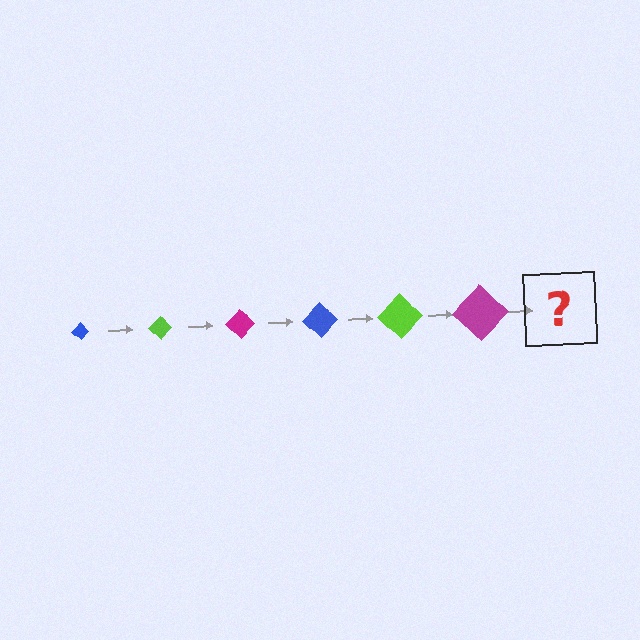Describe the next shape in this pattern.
It should be a blue diamond, larger than the previous one.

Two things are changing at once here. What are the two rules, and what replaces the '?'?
The two rules are that the diamond grows larger each step and the color cycles through blue, lime, and magenta. The '?' should be a blue diamond, larger than the previous one.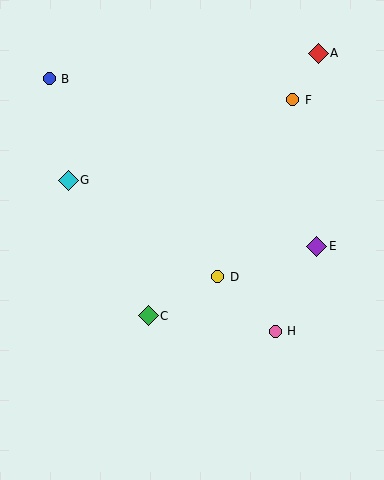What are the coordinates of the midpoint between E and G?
The midpoint between E and G is at (193, 213).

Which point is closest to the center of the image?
Point D at (217, 277) is closest to the center.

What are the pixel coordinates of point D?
Point D is at (217, 277).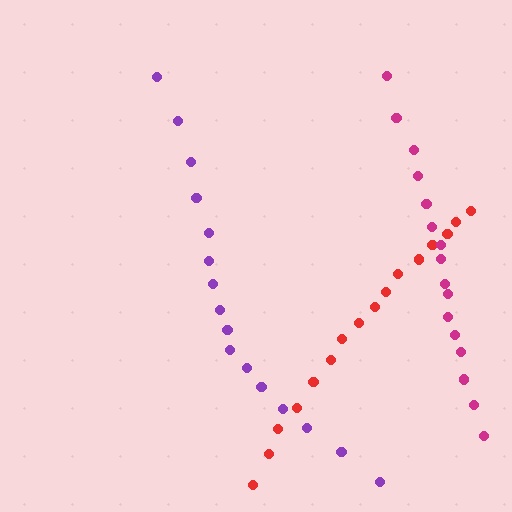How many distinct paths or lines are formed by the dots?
There are 3 distinct paths.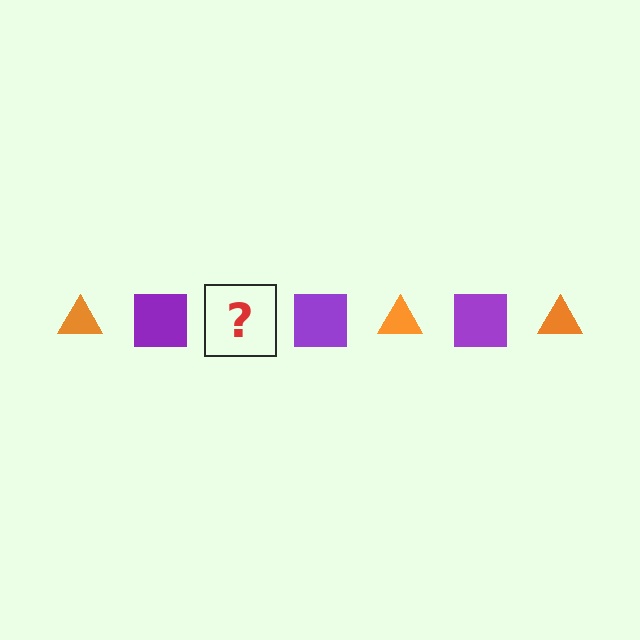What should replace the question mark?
The question mark should be replaced with an orange triangle.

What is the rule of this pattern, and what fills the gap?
The rule is that the pattern alternates between orange triangle and purple square. The gap should be filled with an orange triangle.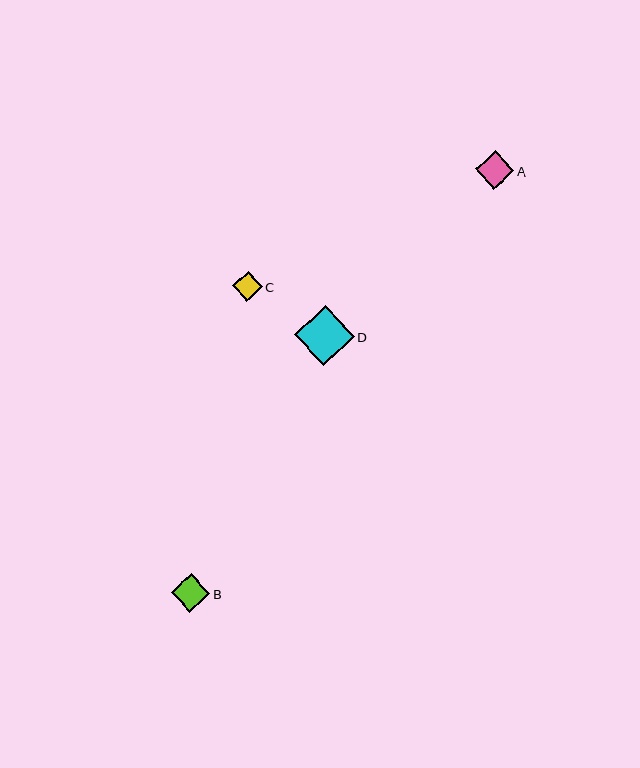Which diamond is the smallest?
Diamond C is the smallest with a size of approximately 29 pixels.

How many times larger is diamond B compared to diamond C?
Diamond B is approximately 1.3 times the size of diamond C.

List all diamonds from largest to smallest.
From largest to smallest: D, A, B, C.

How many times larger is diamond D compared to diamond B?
Diamond D is approximately 1.6 times the size of diamond B.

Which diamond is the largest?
Diamond D is the largest with a size of approximately 60 pixels.